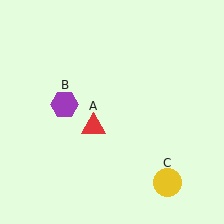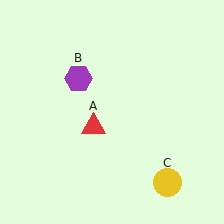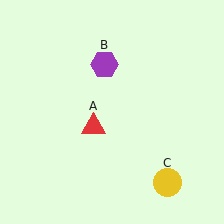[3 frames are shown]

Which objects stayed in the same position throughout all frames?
Red triangle (object A) and yellow circle (object C) remained stationary.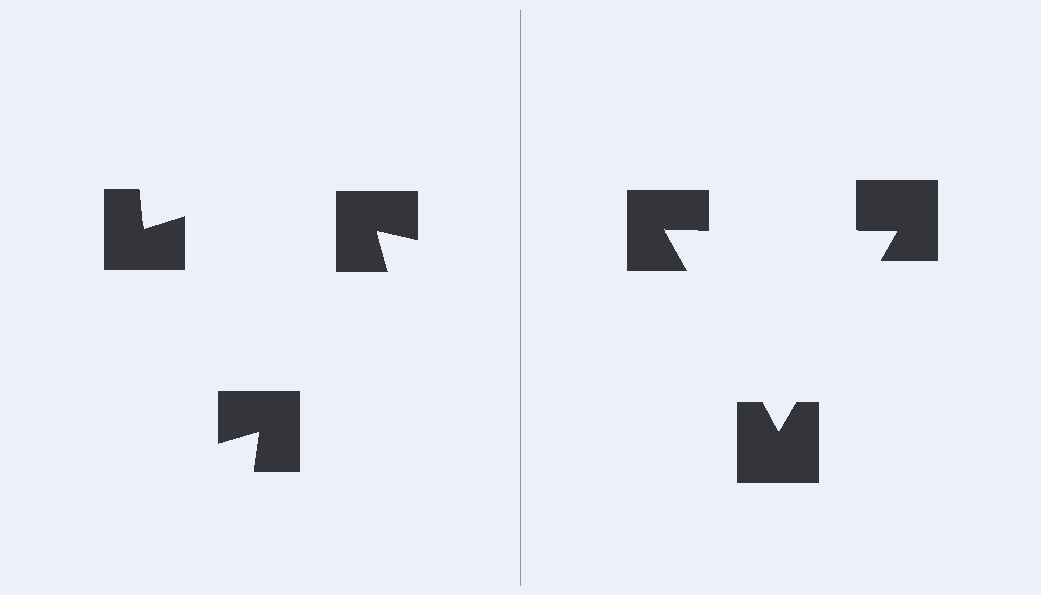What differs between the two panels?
The notched squares are positioned identically on both sides; only the wedge orientations differ. On the right they align to a triangle; on the left they are misaligned.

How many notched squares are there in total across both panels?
6 — 3 on each side.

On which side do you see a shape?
An illusory triangle appears on the right side. On the left side the wedge cuts are rotated, so no coherent shape forms.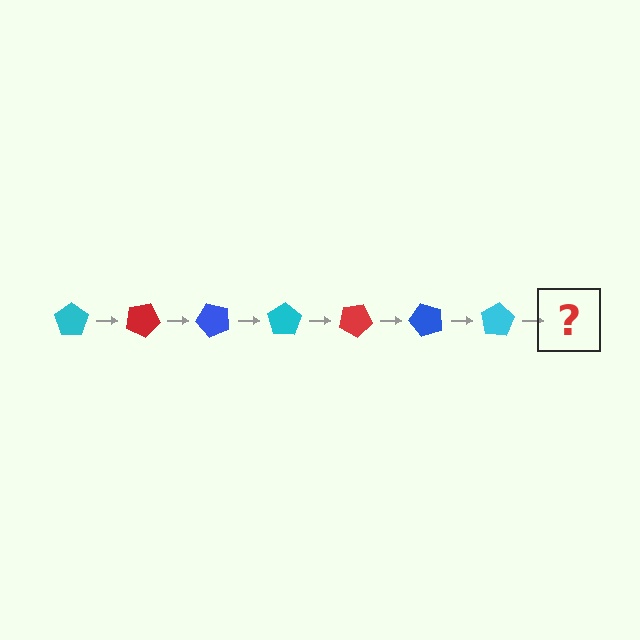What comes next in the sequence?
The next element should be a red pentagon, rotated 175 degrees from the start.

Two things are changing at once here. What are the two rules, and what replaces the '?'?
The two rules are that it rotates 25 degrees each step and the color cycles through cyan, red, and blue. The '?' should be a red pentagon, rotated 175 degrees from the start.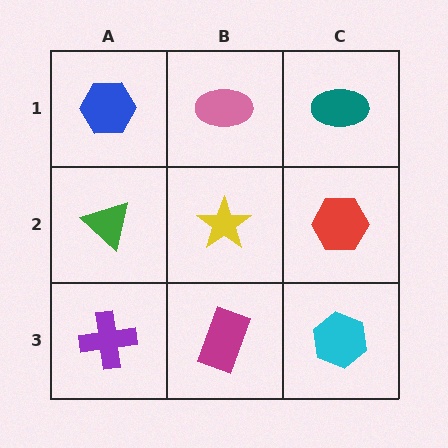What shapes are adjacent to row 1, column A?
A green triangle (row 2, column A), a pink ellipse (row 1, column B).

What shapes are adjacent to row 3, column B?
A yellow star (row 2, column B), a purple cross (row 3, column A), a cyan hexagon (row 3, column C).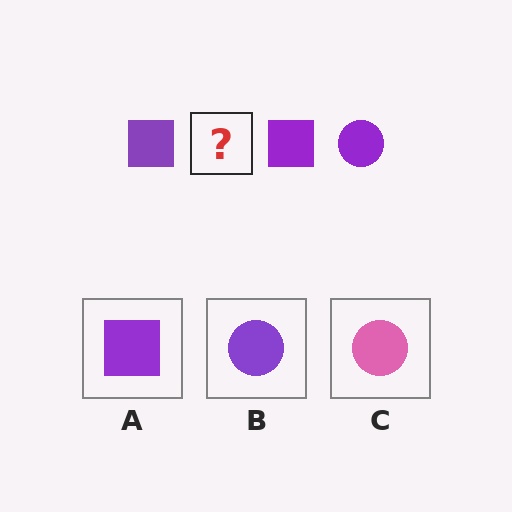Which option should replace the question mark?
Option B.